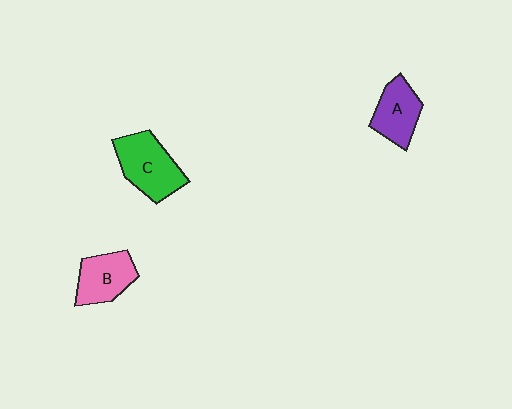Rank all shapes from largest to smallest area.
From largest to smallest: C (green), B (pink), A (purple).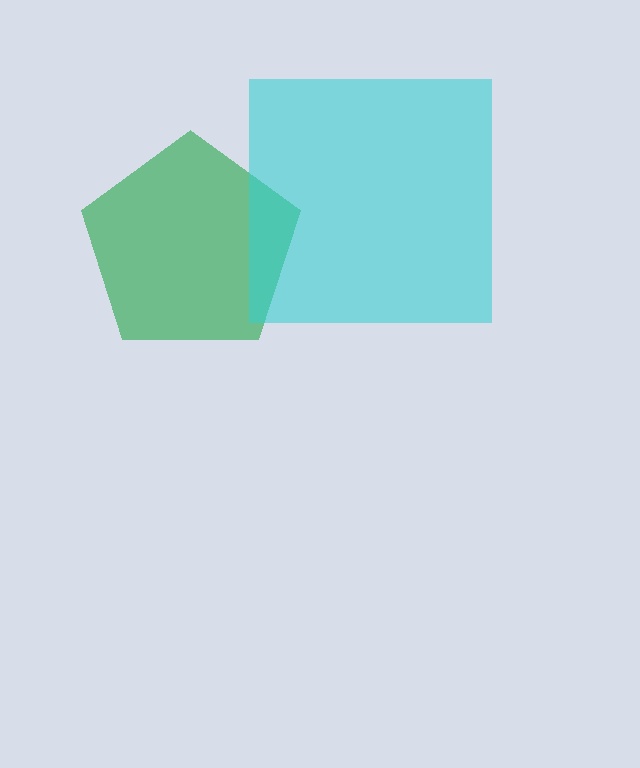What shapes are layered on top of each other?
The layered shapes are: a green pentagon, a cyan square.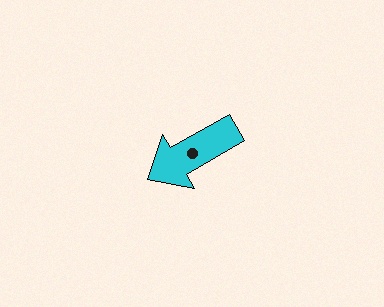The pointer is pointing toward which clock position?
Roughly 8 o'clock.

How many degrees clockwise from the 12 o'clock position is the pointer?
Approximately 240 degrees.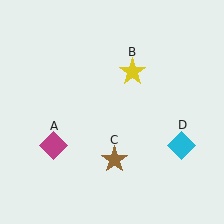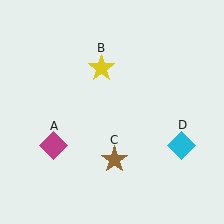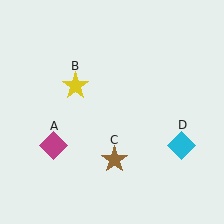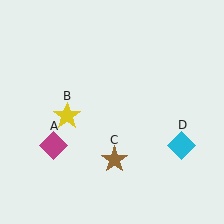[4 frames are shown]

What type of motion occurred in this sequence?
The yellow star (object B) rotated counterclockwise around the center of the scene.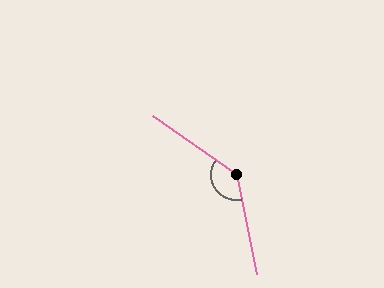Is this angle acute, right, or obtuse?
It is obtuse.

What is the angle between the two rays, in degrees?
Approximately 136 degrees.